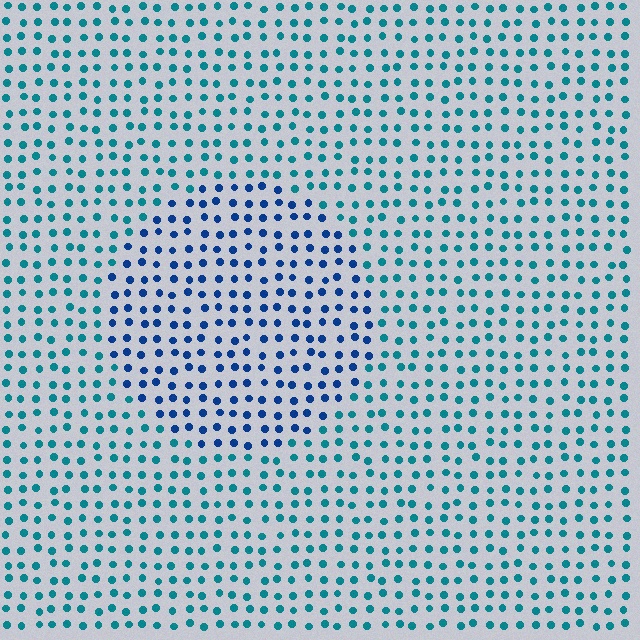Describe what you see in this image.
The image is filled with small teal elements in a uniform arrangement. A circle-shaped region is visible where the elements are tinted to a slightly different hue, forming a subtle color boundary.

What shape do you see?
I see a circle.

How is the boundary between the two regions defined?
The boundary is defined purely by a slight shift in hue (about 34 degrees). Spacing, size, and orientation are identical on both sides.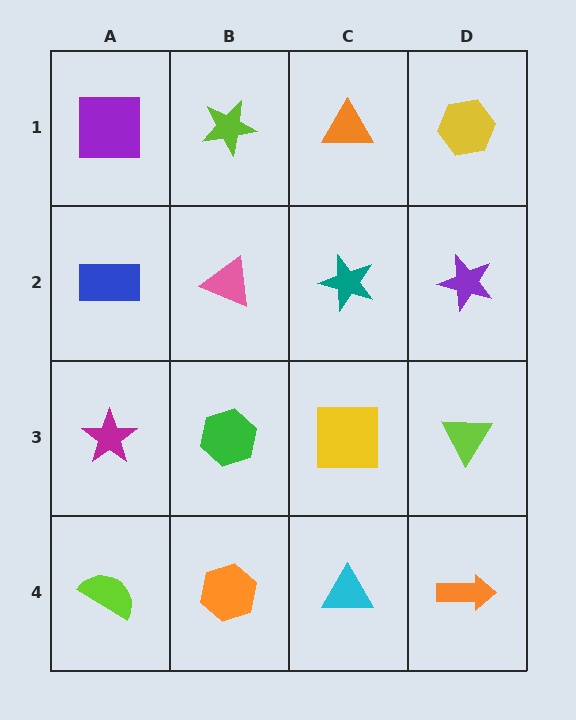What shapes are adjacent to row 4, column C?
A yellow square (row 3, column C), an orange hexagon (row 4, column B), an orange arrow (row 4, column D).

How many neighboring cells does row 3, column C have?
4.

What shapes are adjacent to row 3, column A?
A blue rectangle (row 2, column A), a lime semicircle (row 4, column A), a green hexagon (row 3, column B).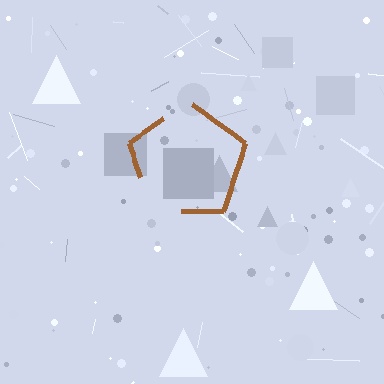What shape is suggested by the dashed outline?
The dashed outline suggests a pentagon.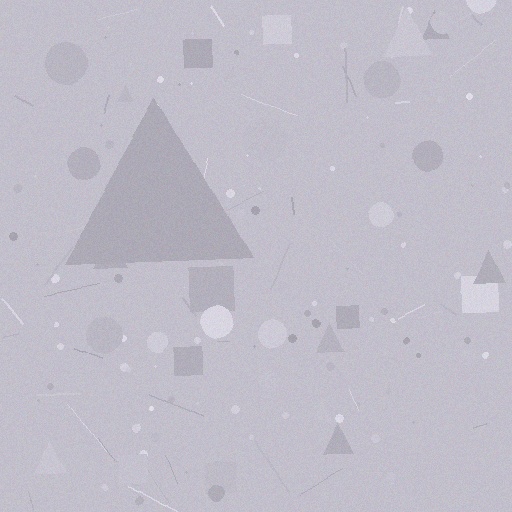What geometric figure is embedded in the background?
A triangle is embedded in the background.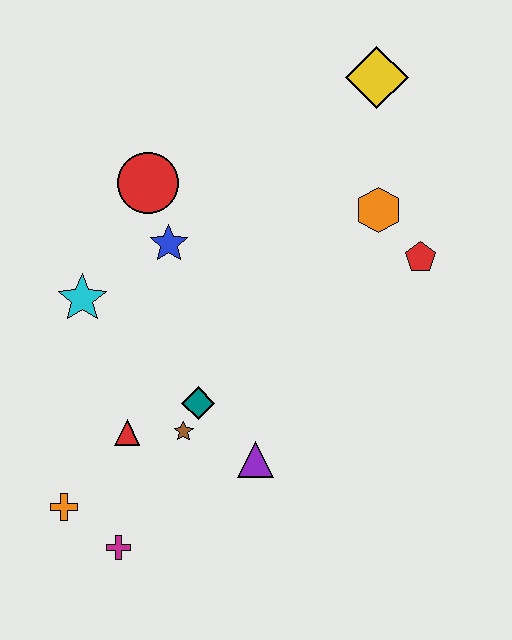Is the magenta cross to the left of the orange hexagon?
Yes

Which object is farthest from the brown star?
The yellow diamond is farthest from the brown star.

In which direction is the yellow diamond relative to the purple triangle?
The yellow diamond is above the purple triangle.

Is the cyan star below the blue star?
Yes